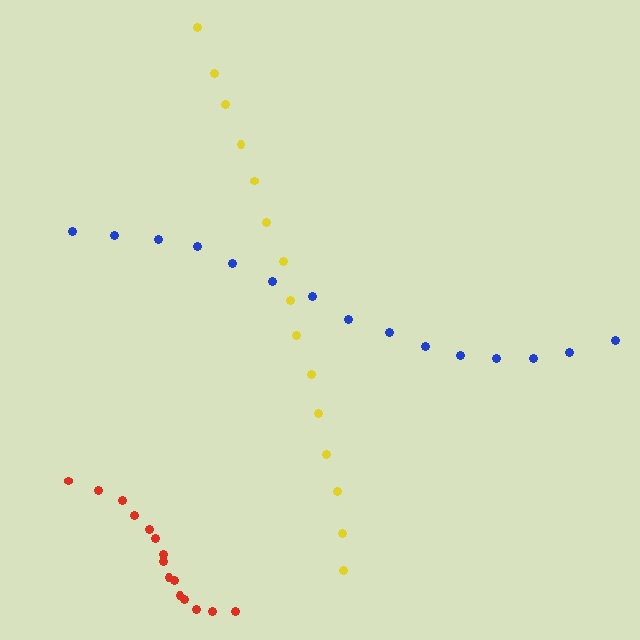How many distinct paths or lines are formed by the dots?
There are 3 distinct paths.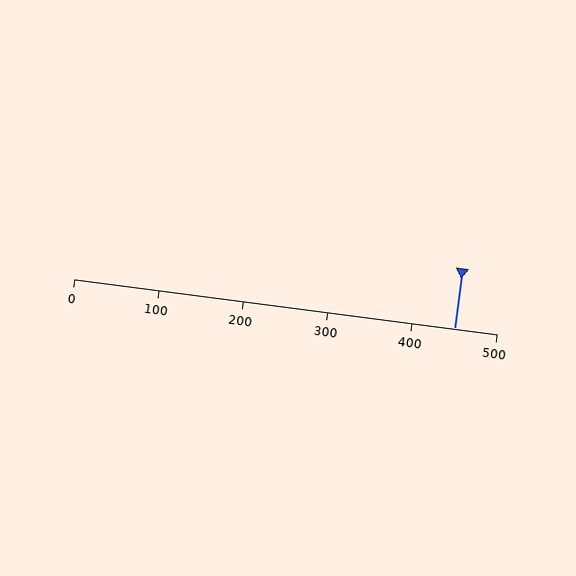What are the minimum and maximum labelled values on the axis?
The axis runs from 0 to 500.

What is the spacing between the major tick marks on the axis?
The major ticks are spaced 100 apart.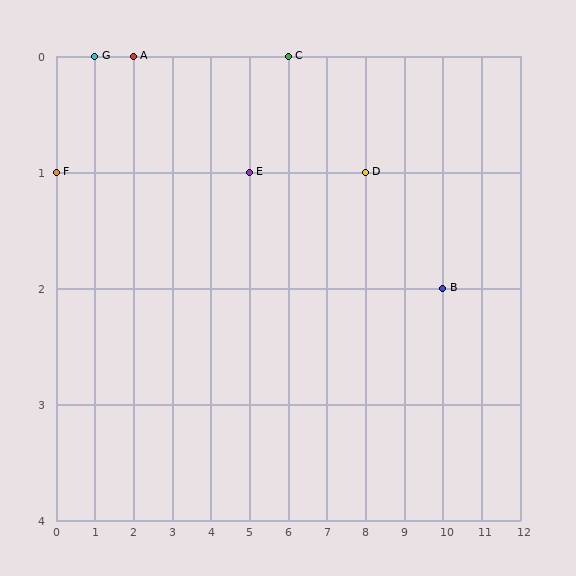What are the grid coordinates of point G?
Point G is at grid coordinates (1, 0).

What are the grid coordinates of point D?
Point D is at grid coordinates (8, 1).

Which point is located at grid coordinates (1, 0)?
Point G is at (1, 0).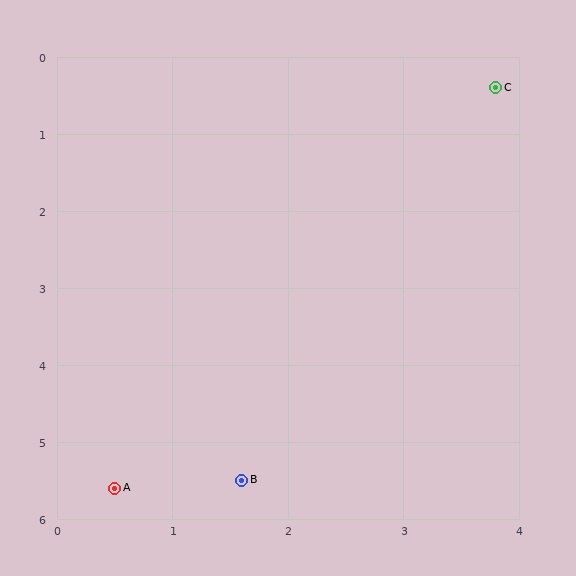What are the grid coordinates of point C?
Point C is at approximately (3.8, 0.4).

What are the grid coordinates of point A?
Point A is at approximately (0.5, 5.6).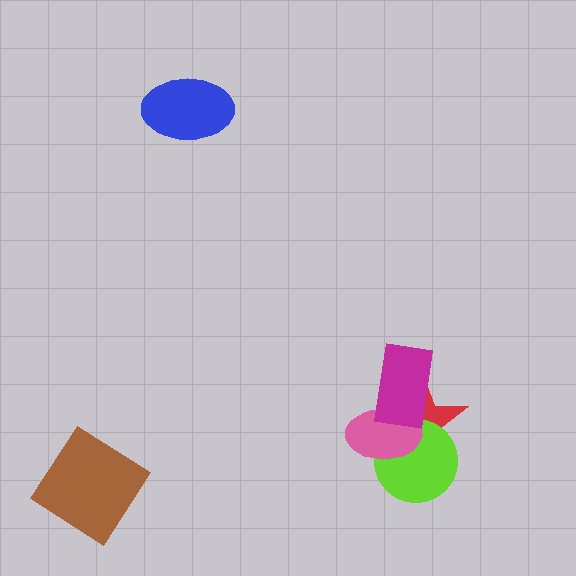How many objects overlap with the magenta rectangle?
2 objects overlap with the magenta rectangle.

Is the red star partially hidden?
Yes, it is partially covered by another shape.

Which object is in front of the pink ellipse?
The magenta rectangle is in front of the pink ellipse.